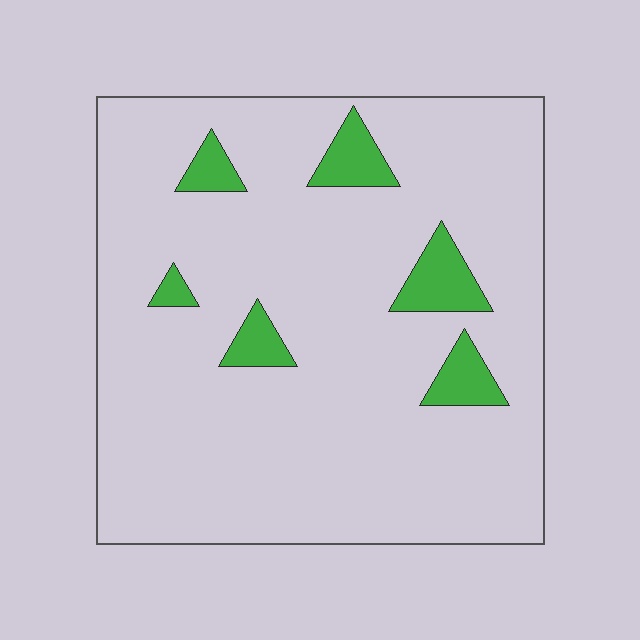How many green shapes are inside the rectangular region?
6.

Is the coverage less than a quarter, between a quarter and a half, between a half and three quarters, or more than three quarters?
Less than a quarter.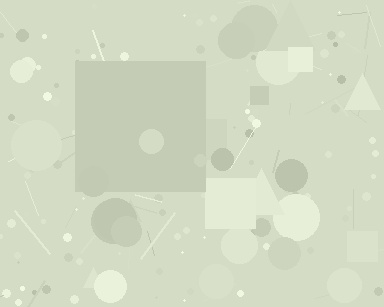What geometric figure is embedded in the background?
A square is embedded in the background.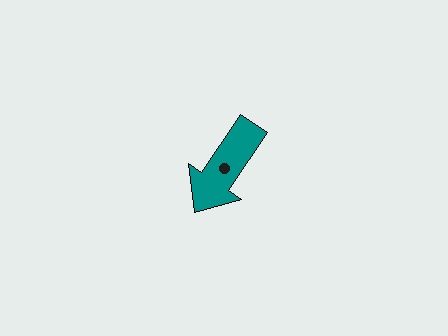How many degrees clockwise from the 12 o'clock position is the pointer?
Approximately 214 degrees.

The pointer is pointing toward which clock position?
Roughly 7 o'clock.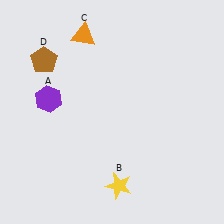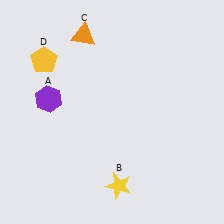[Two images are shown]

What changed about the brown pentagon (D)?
In Image 1, D is brown. In Image 2, it changed to yellow.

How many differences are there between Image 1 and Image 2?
There is 1 difference between the two images.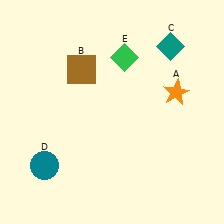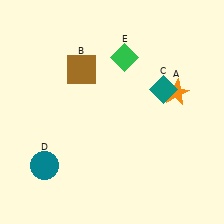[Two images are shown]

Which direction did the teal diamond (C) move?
The teal diamond (C) moved down.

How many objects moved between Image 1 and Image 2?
1 object moved between the two images.